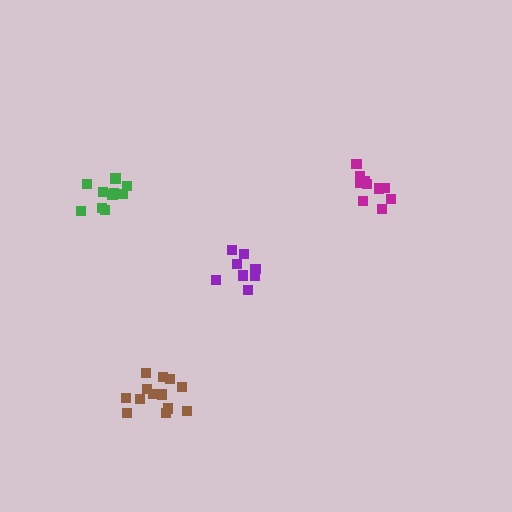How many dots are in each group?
Group 1: 8 dots, Group 2: 13 dots, Group 3: 10 dots, Group 4: 10 dots (41 total).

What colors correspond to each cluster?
The clusters are colored: purple, brown, magenta, green.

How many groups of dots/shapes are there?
There are 4 groups.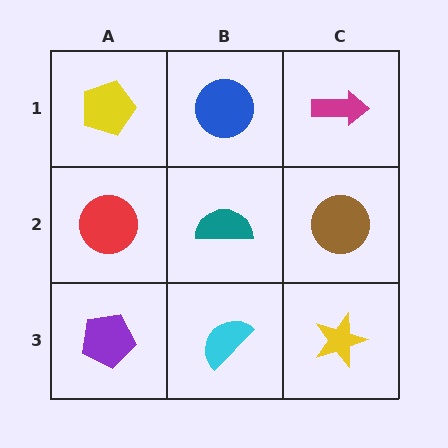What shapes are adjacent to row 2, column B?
A blue circle (row 1, column B), a cyan semicircle (row 3, column B), a red circle (row 2, column A), a brown circle (row 2, column C).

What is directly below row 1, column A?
A red circle.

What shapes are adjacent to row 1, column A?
A red circle (row 2, column A), a blue circle (row 1, column B).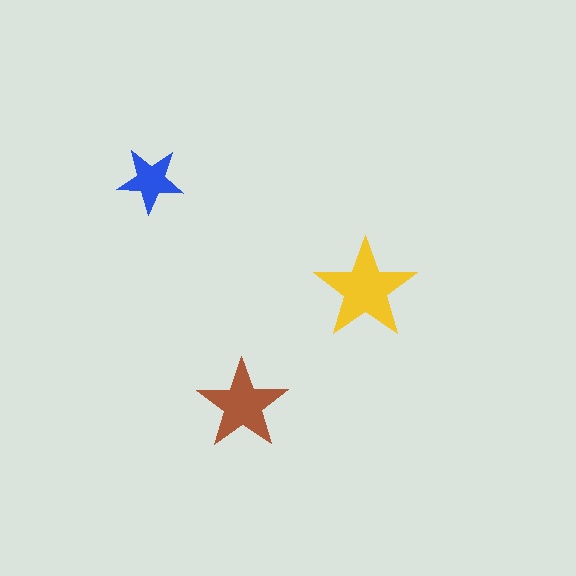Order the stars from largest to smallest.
the yellow one, the brown one, the blue one.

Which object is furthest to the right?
The yellow star is rightmost.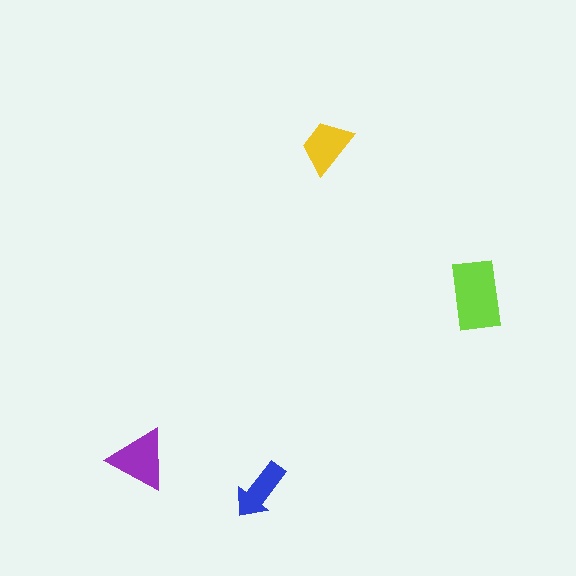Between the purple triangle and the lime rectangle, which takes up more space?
The lime rectangle.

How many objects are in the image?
There are 4 objects in the image.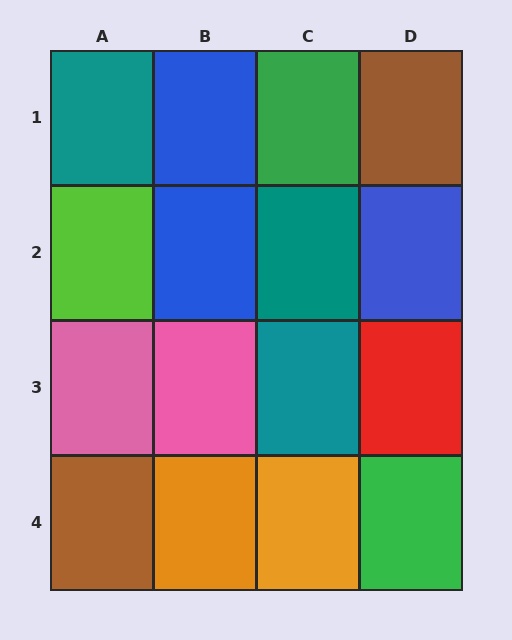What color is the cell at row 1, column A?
Teal.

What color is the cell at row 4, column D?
Green.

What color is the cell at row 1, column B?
Blue.